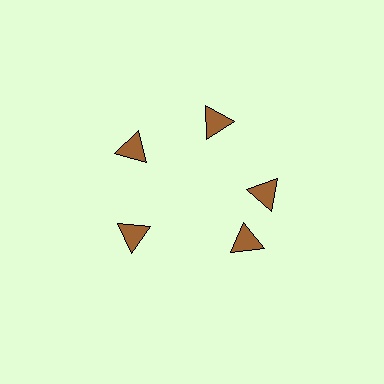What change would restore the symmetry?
The symmetry would be restored by rotating it back into even spacing with its neighbors so that all 5 triangles sit at equal angles and equal distance from the center.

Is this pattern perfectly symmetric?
No. The 5 brown triangles are arranged in a ring, but one element near the 5 o'clock position is rotated out of alignment along the ring, breaking the 5-fold rotational symmetry.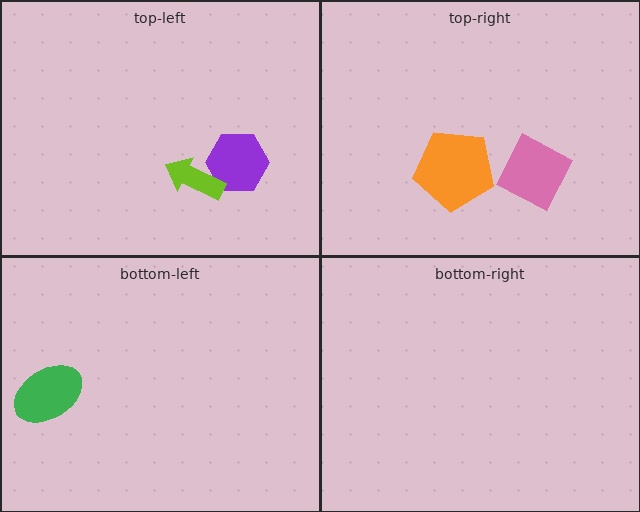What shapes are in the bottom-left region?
The green ellipse.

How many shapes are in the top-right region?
2.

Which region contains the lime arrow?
The top-left region.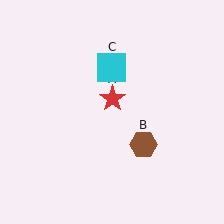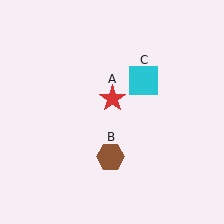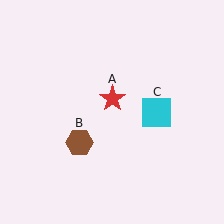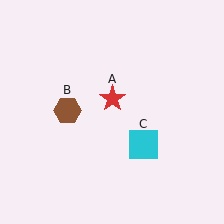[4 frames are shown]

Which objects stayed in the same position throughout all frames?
Red star (object A) remained stationary.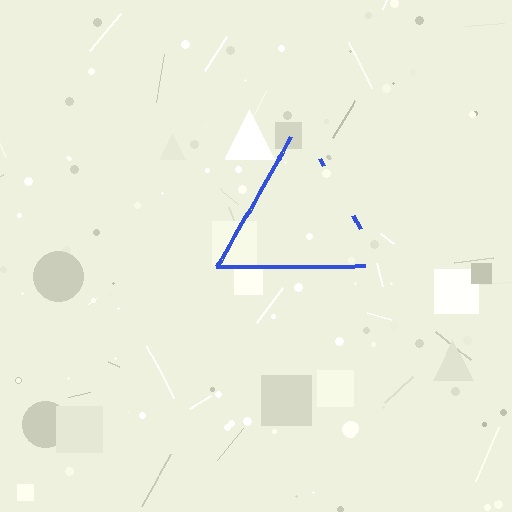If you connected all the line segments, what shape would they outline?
They would outline a triangle.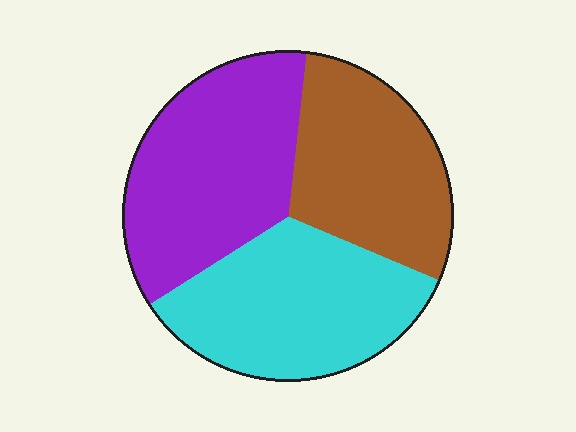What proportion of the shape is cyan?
Cyan takes up about one third (1/3) of the shape.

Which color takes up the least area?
Brown, at roughly 30%.